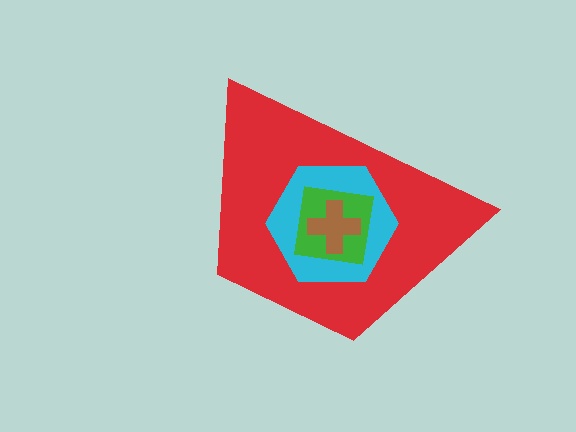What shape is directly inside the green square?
The brown cross.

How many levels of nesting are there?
4.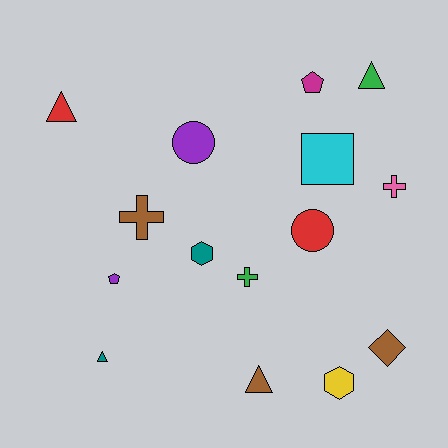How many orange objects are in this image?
There are no orange objects.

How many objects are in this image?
There are 15 objects.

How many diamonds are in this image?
There is 1 diamond.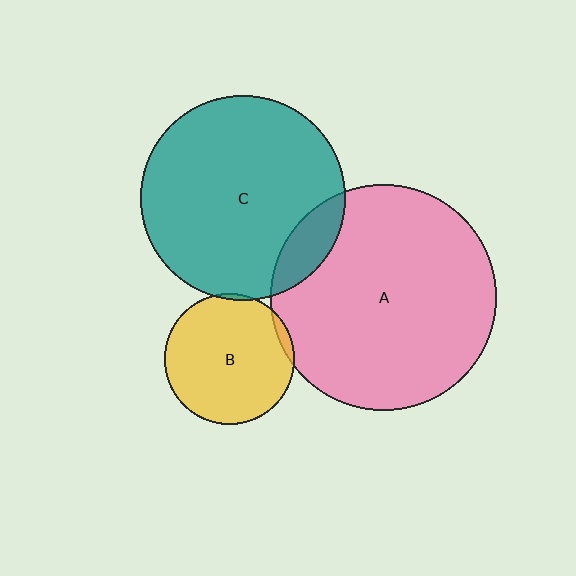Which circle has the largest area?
Circle A (pink).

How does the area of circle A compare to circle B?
Approximately 3.0 times.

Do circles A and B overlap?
Yes.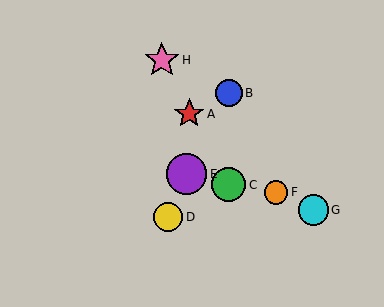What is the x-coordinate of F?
Object F is at x≈276.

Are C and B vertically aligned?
Yes, both are at x≈229.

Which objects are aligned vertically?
Objects B, C are aligned vertically.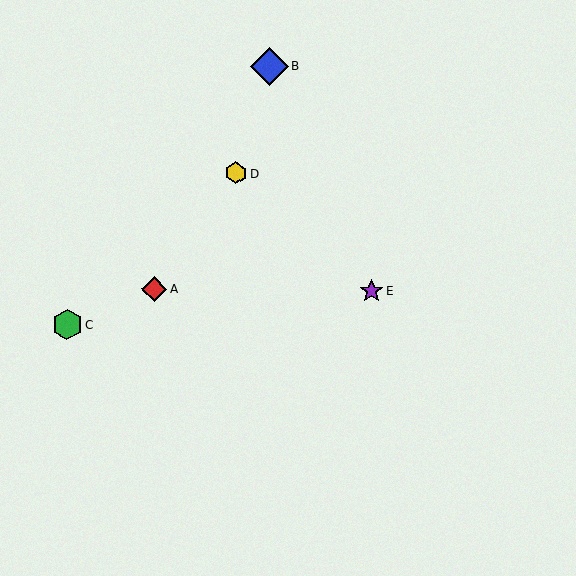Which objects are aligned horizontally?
Objects A, E are aligned horizontally.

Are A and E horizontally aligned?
Yes, both are at y≈289.